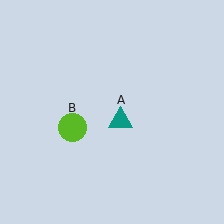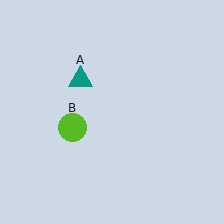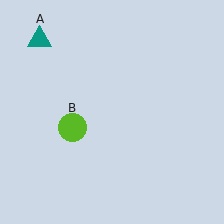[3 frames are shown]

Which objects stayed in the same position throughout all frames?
Lime circle (object B) remained stationary.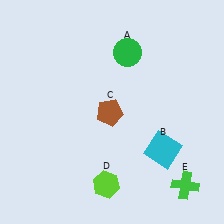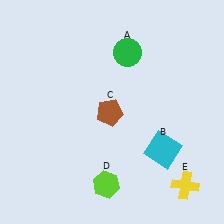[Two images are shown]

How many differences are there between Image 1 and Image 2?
There is 1 difference between the two images.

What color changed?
The cross (E) changed from green in Image 1 to yellow in Image 2.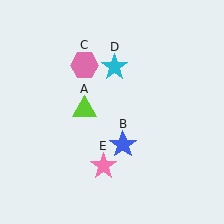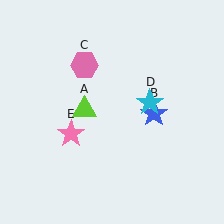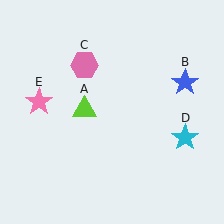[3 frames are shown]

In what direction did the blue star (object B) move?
The blue star (object B) moved up and to the right.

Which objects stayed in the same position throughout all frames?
Lime triangle (object A) and pink hexagon (object C) remained stationary.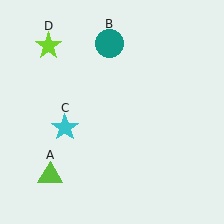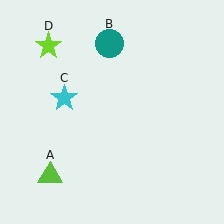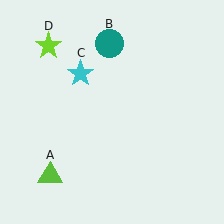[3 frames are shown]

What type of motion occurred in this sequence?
The cyan star (object C) rotated clockwise around the center of the scene.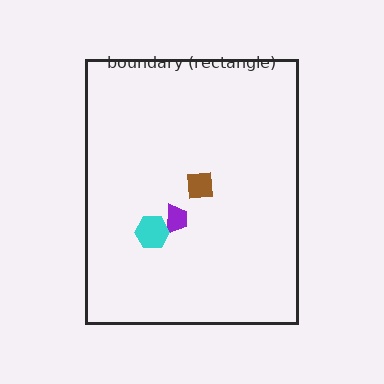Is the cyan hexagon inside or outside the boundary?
Inside.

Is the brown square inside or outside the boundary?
Inside.